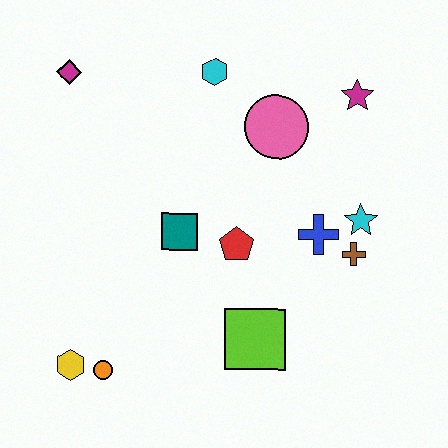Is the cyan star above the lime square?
Yes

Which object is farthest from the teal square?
The magenta star is farthest from the teal square.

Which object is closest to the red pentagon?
The teal square is closest to the red pentagon.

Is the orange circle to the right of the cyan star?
No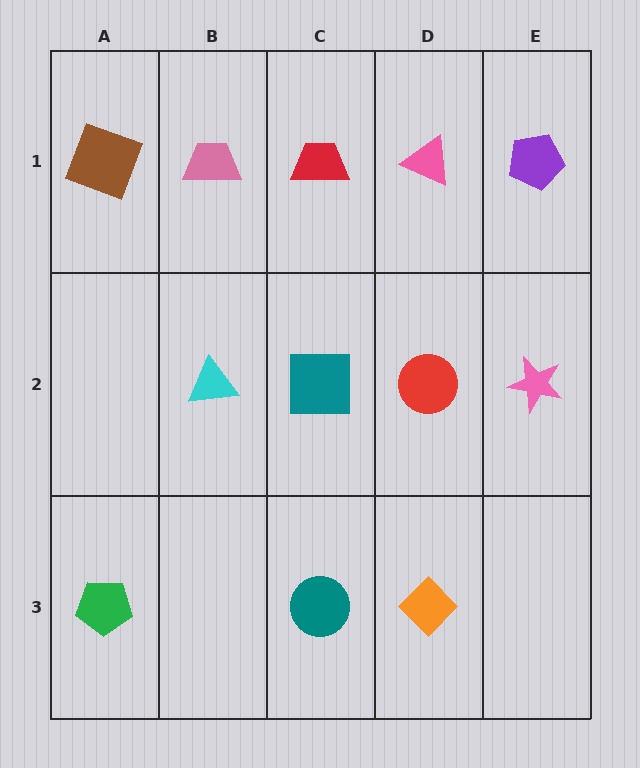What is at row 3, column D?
An orange diamond.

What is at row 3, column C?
A teal circle.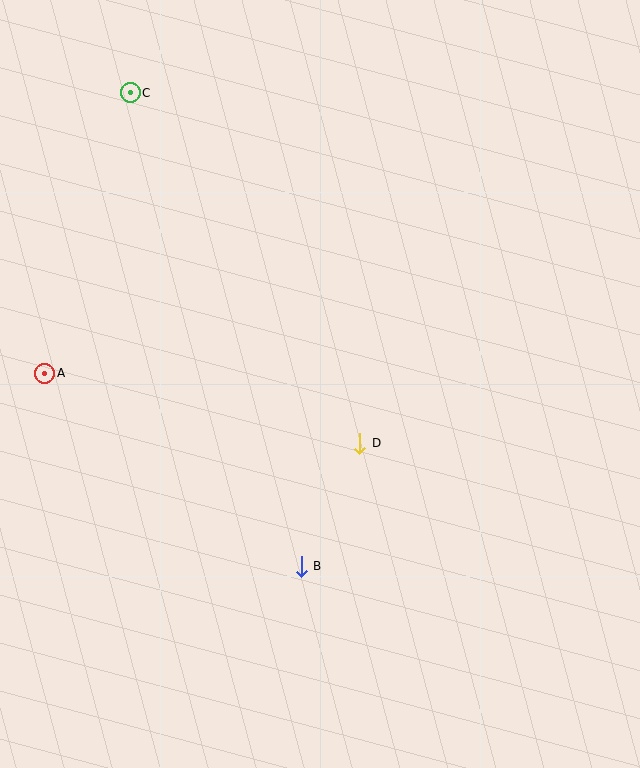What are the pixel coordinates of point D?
Point D is at (360, 443).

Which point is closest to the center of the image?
Point D at (360, 443) is closest to the center.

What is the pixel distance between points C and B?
The distance between C and B is 503 pixels.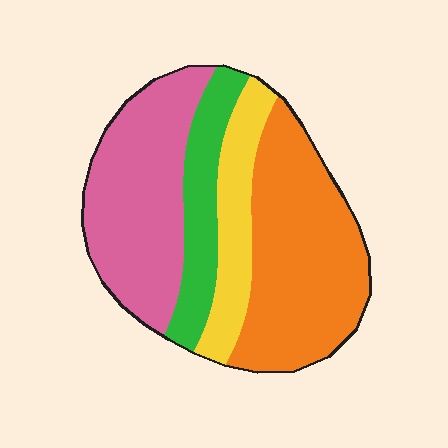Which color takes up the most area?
Orange, at roughly 40%.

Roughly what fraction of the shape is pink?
Pink covers about 30% of the shape.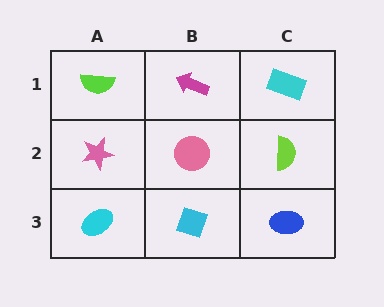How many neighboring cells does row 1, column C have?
2.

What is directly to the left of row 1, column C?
A magenta arrow.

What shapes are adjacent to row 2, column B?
A magenta arrow (row 1, column B), a cyan diamond (row 3, column B), a pink star (row 2, column A), a lime semicircle (row 2, column C).